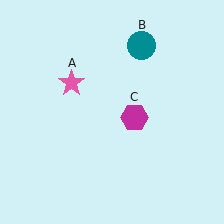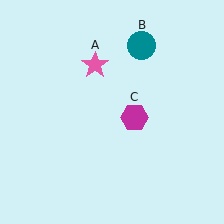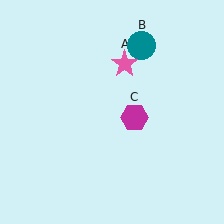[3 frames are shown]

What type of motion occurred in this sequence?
The pink star (object A) rotated clockwise around the center of the scene.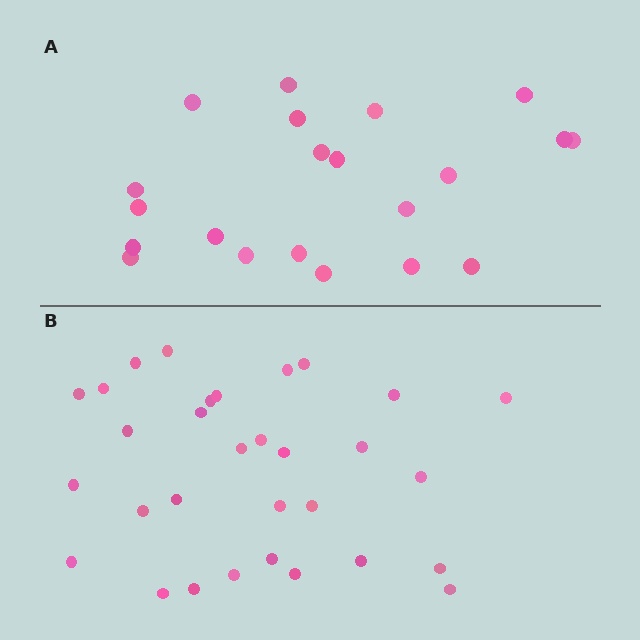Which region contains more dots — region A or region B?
Region B (the bottom region) has more dots.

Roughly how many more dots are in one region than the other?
Region B has roughly 10 or so more dots than region A.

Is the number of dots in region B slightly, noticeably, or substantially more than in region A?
Region B has substantially more. The ratio is roughly 1.5 to 1.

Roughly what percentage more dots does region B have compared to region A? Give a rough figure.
About 50% more.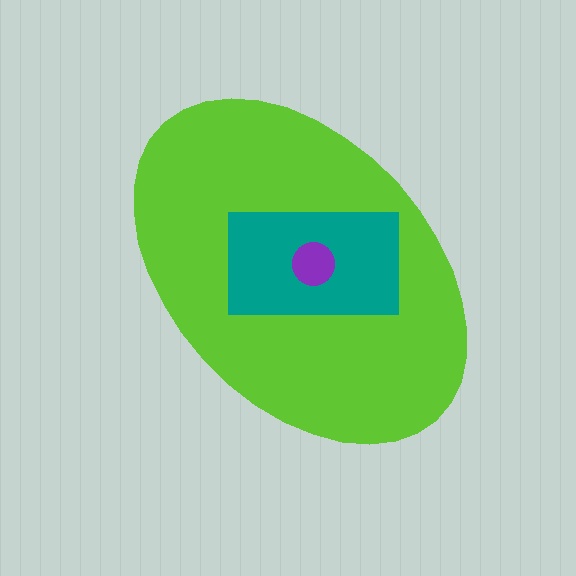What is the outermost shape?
The lime ellipse.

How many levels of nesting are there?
3.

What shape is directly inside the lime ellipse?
The teal rectangle.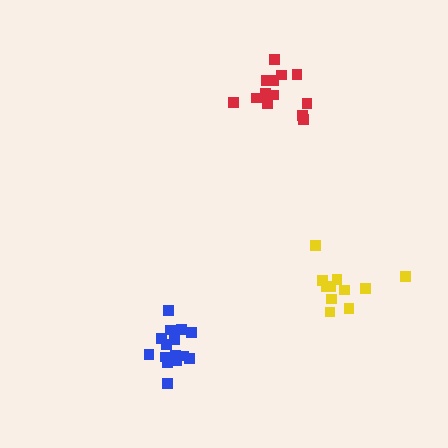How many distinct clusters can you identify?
There are 3 distinct clusters.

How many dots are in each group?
Group 1: 15 dots, Group 2: 13 dots, Group 3: 11 dots (39 total).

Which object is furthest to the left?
The blue cluster is leftmost.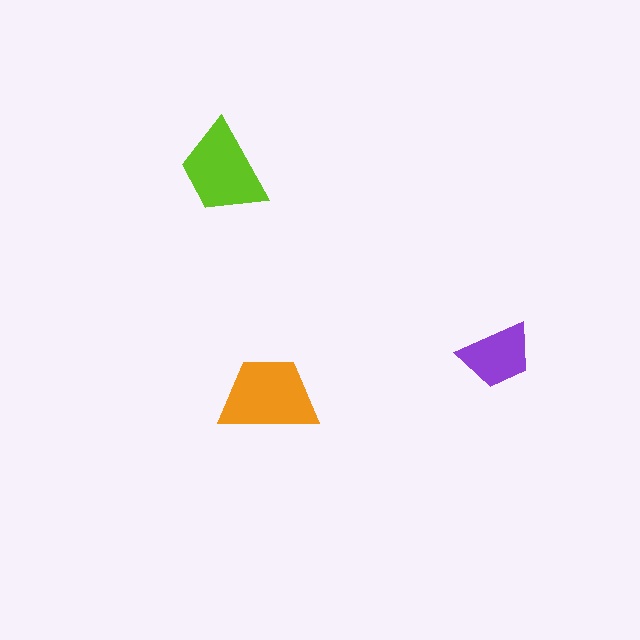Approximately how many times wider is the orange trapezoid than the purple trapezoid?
About 1.5 times wider.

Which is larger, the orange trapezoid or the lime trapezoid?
The orange one.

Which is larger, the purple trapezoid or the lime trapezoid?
The lime one.